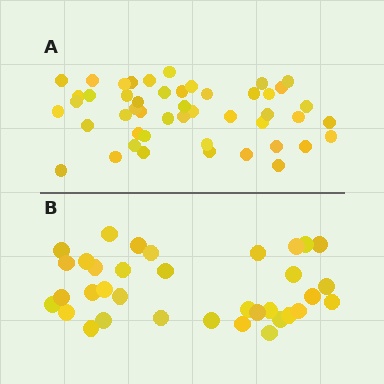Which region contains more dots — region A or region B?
Region A (the top region) has more dots.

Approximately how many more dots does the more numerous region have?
Region A has approximately 15 more dots than region B.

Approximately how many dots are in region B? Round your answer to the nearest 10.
About 40 dots. (The exact count is 35, which rounds to 40.)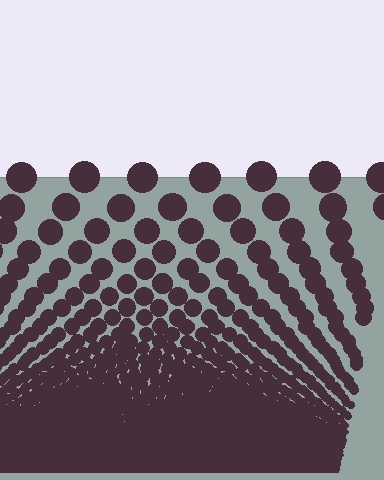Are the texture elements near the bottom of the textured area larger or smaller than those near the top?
Smaller. The gradient is inverted — elements near the bottom are smaller and denser.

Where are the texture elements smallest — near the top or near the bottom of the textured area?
Near the bottom.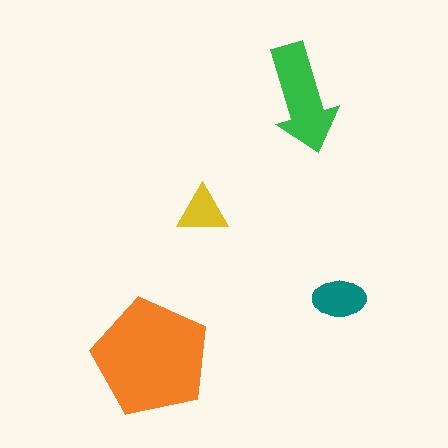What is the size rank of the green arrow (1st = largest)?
2nd.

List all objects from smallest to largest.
The yellow triangle, the teal ellipse, the green arrow, the orange pentagon.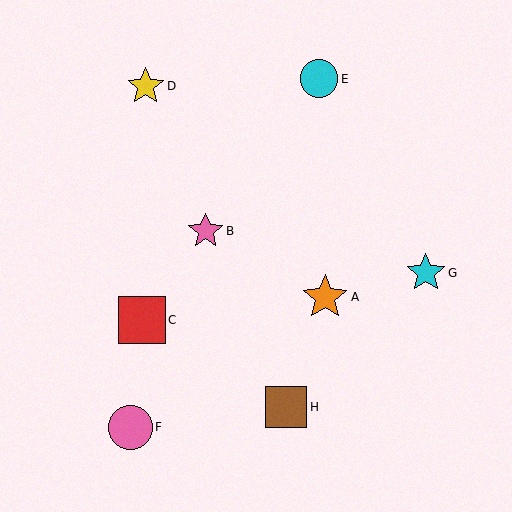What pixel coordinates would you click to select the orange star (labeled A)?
Click at (325, 297) to select the orange star A.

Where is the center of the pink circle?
The center of the pink circle is at (131, 427).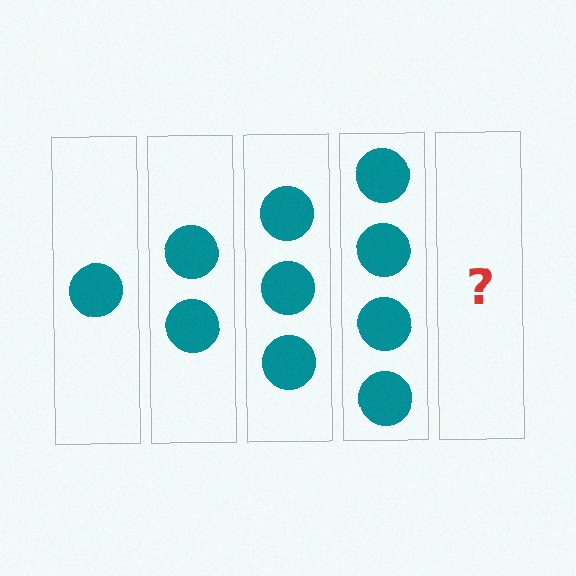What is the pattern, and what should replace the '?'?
The pattern is that each step adds one more circle. The '?' should be 5 circles.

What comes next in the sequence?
The next element should be 5 circles.